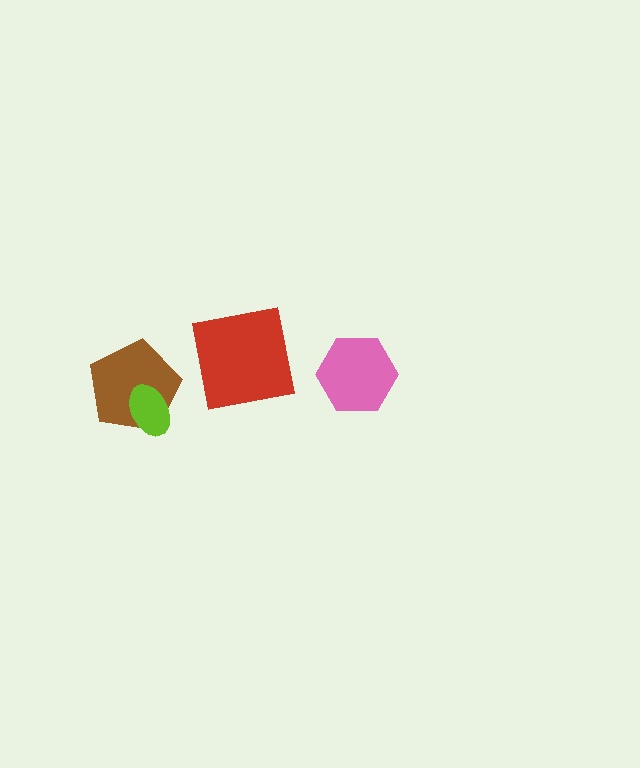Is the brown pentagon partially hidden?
Yes, it is partially covered by another shape.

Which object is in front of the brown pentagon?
The lime ellipse is in front of the brown pentagon.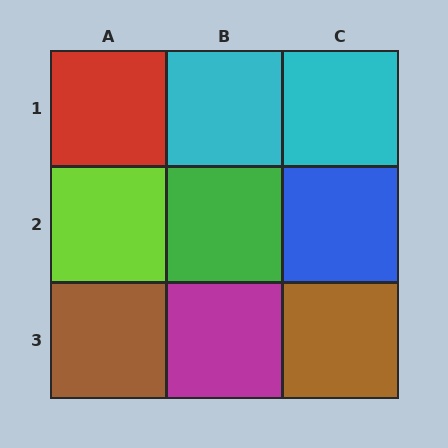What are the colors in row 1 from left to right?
Red, cyan, cyan.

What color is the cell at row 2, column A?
Lime.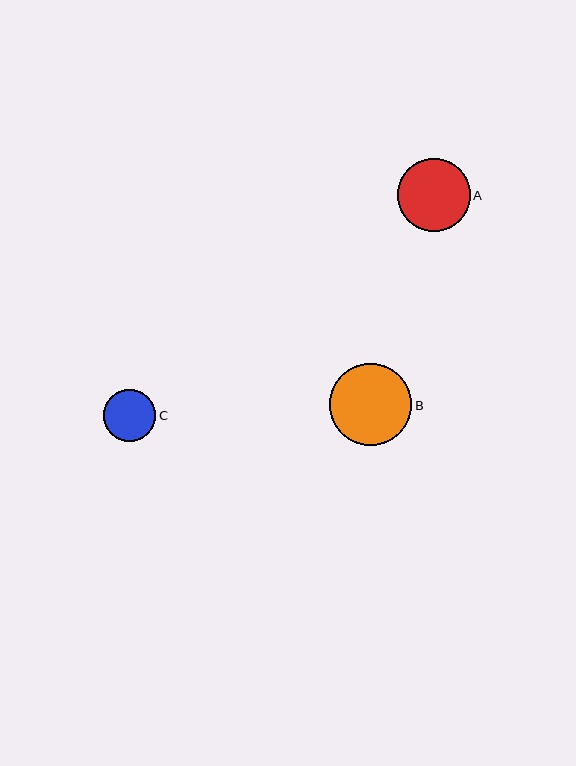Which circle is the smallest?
Circle C is the smallest with a size of approximately 52 pixels.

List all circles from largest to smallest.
From largest to smallest: B, A, C.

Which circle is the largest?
Circle B is the largest with a size of approximately 82 pixels.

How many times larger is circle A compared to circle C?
Circle A is approximately 1.4 times the size of circle C.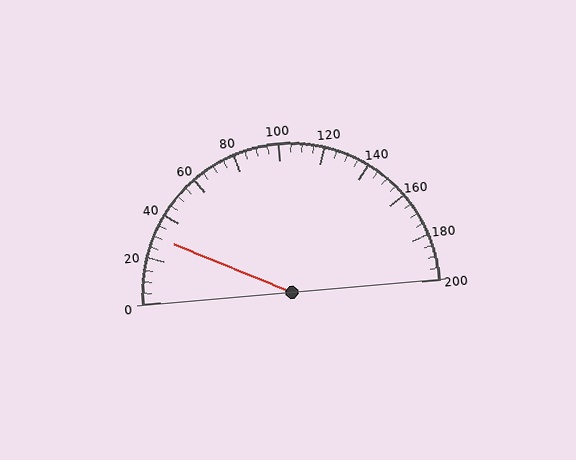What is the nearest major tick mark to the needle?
The nearest major tick mark is 40.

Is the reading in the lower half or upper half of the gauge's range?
The reading is in the lower half of the range (0 to 200).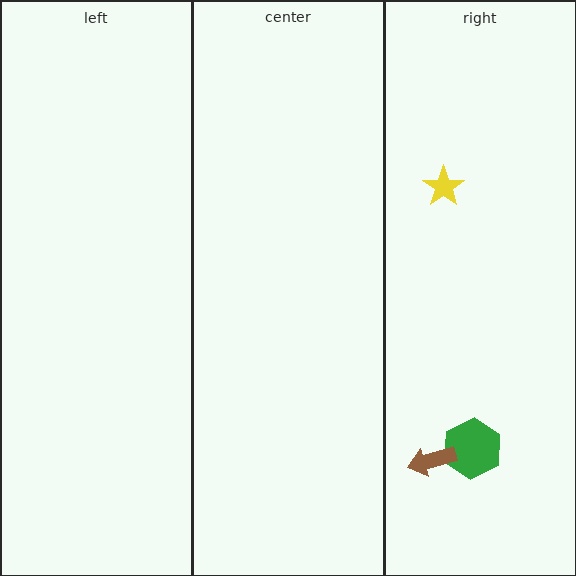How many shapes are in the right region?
3.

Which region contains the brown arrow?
The right region.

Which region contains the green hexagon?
The right region.